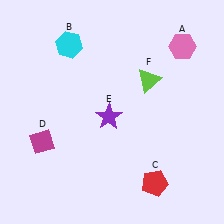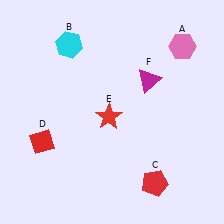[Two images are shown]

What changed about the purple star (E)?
In Image 1, E is purple. In Image 2, it changed to red.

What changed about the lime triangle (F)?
In Image 1, F is lime. In Image 2, it changed to magenta.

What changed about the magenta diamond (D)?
In Image 1, D is magenta. In Image 2, it changed to red.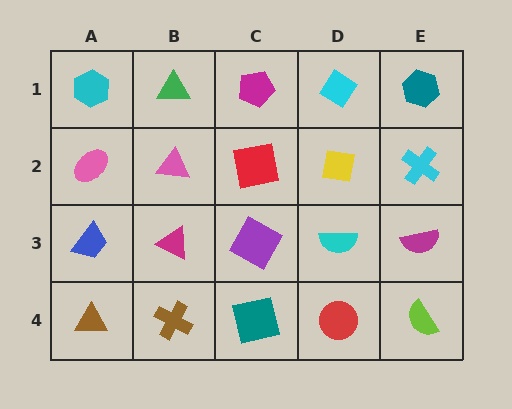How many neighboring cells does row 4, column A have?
2.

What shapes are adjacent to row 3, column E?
A cyan cross (row 2, column E), a lime semicircle (row 4, column E), a cyan semicircle (row 3, column D).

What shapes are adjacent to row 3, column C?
A red square (row 2, column C), a teal square (row 4, column C), a magenta triangle (row 3, column B), a cyan semicircle (row 3, column D).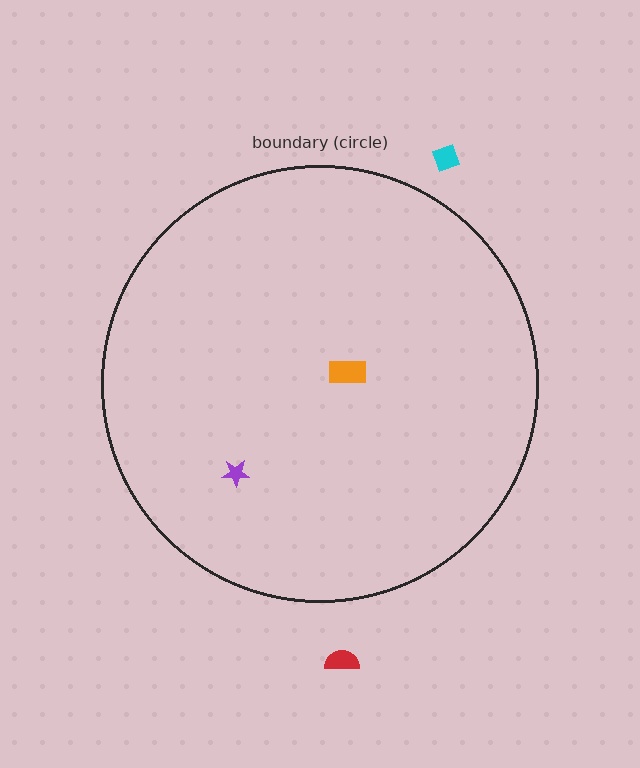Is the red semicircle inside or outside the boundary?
Outside.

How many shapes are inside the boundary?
2 inside, 2 outside.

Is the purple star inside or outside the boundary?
Inside.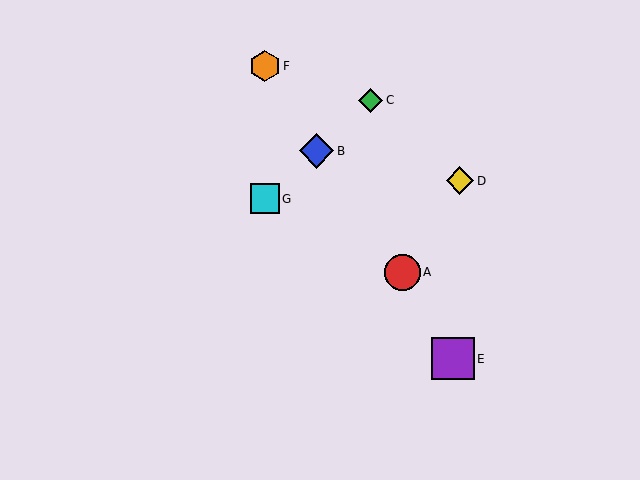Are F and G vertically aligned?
Yes, both are at x≈265.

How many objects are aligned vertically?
2 objects (F, G) are aligned vertically.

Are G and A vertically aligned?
No, G is at x≈265 and A is at x≈402.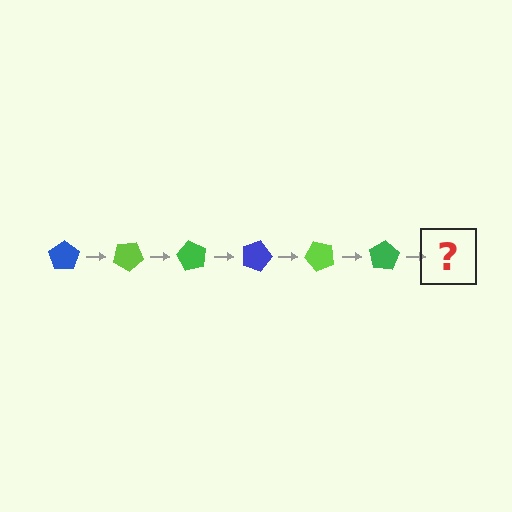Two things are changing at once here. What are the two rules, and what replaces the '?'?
The two rules are that it rotates 30 degrees each step and the color cycles through blue, lime, and green. The '?' should be a blue pentagon, rotated 180 degrees from the start.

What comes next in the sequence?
The next element should be a blue pentagon, rotated 180 degrees from the start.